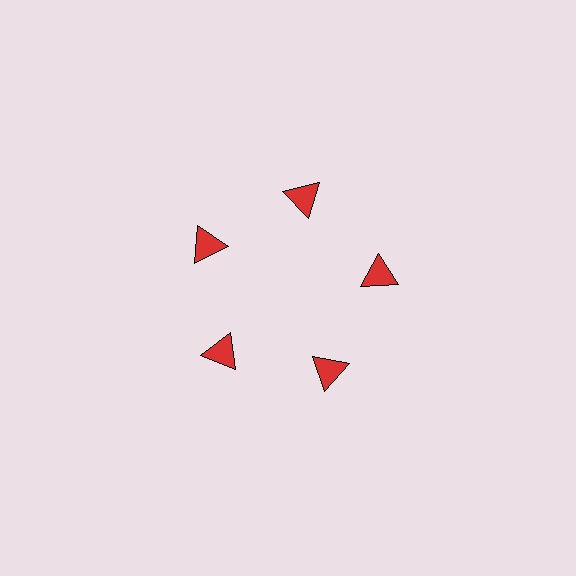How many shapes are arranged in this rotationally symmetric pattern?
There are 5 shapes, arranged in 5 groups of 1.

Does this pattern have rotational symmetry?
Yes, this pattern has 5-fold rotational symmetry. It looks the same after rotating 72 degrees around the center.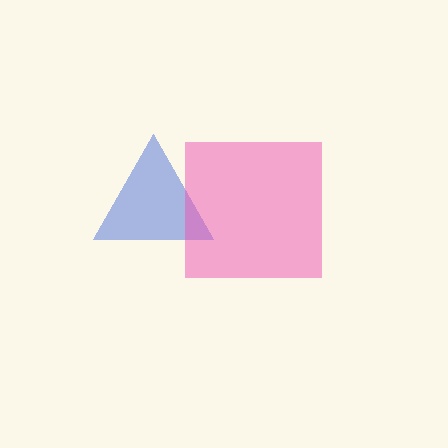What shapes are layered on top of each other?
The layered shapes are: a blue triangle, a pink square.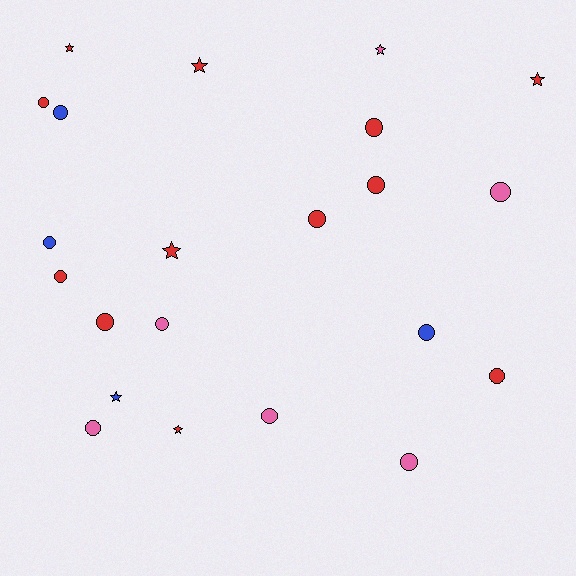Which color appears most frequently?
Red, with 12 objects.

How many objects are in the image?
There are 22 objects.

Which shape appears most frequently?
Circle, with 15 objects.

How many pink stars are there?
There is 1 pink star.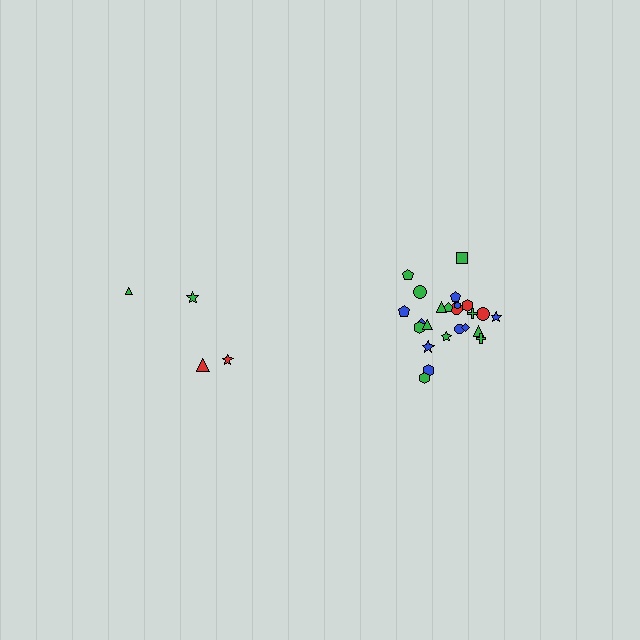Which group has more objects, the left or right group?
The right group.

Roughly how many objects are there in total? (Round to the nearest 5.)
Roughly 30 objects in total.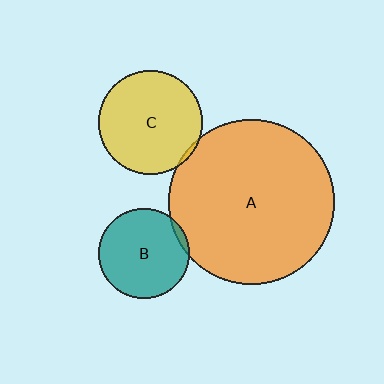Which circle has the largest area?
Circle A (orange).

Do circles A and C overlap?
Yes.